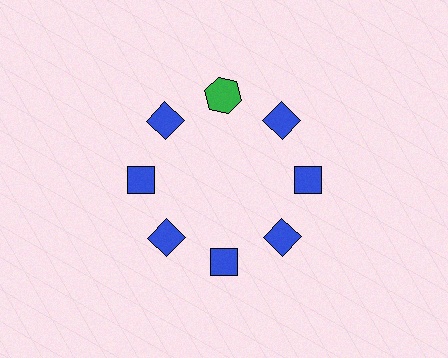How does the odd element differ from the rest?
It differs in both color (green instead of blue) and shape (hexagon instead of diamond).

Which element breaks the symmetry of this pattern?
The green hexagon at roughly the 12 o'clock position breaks the symmetry. All other shapes are blue diamonds.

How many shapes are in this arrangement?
There are 8 shapes arranged in a ring pattern.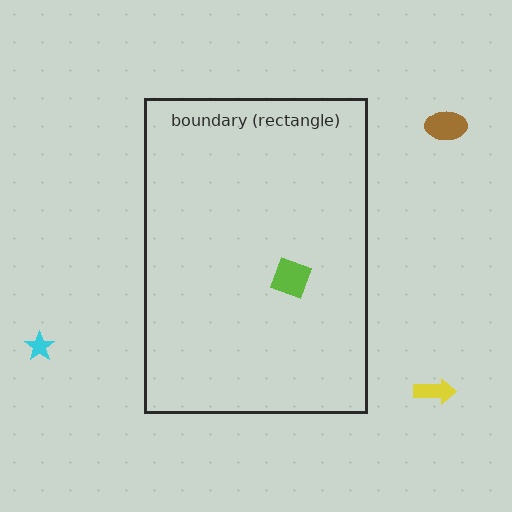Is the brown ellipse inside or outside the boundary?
Outside.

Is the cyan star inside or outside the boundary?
Outside.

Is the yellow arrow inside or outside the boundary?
Outside.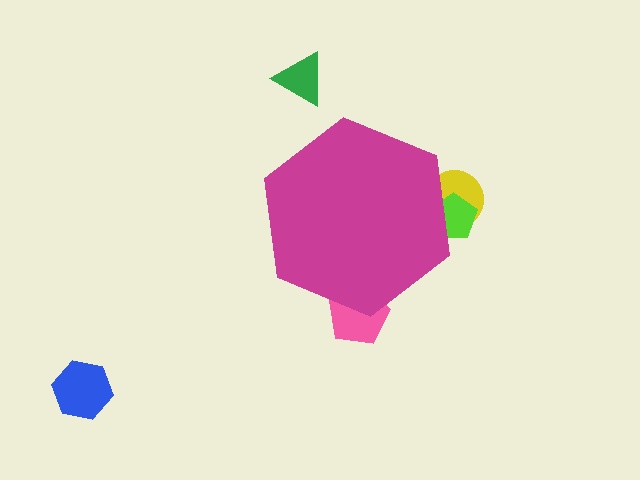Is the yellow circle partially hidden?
Yes, the yellow circle is partially hidden behind the magenta hexagon.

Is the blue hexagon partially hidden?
No, the blue hexagon is fully visible.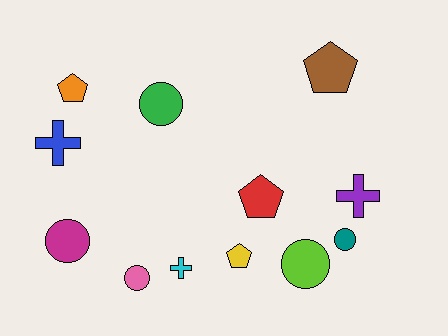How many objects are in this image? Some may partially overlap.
There are 12 objects.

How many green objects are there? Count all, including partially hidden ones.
There is 1 green object.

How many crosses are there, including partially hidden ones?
There are 3 crosses.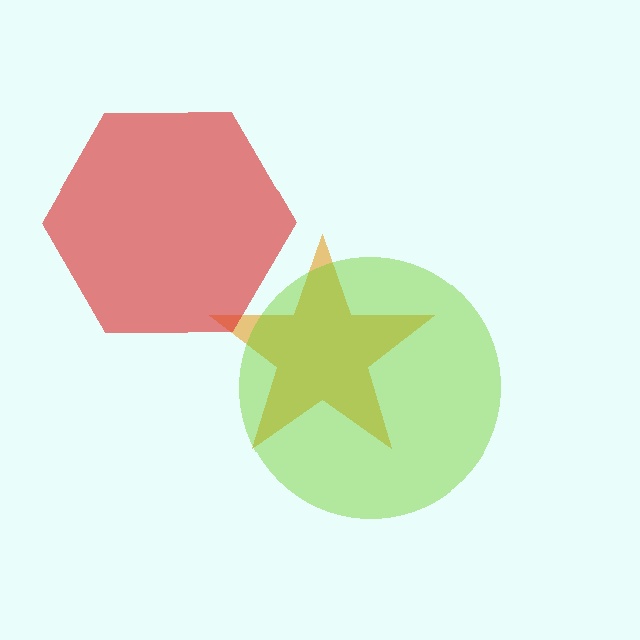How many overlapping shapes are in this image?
There are 3 overlapping shapes in the image.